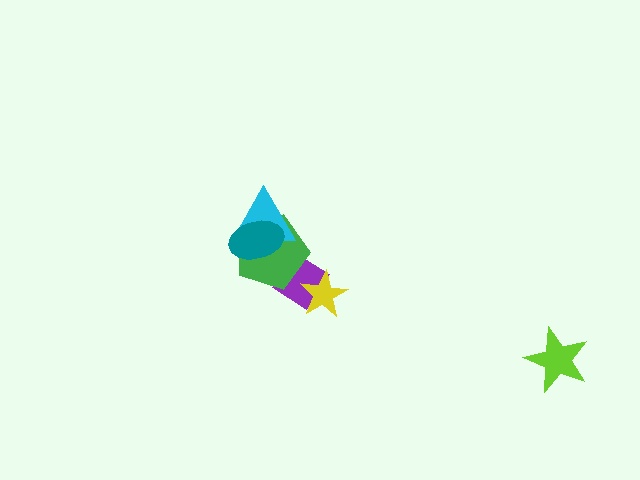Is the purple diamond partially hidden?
Yes, it is partially covered by another shape.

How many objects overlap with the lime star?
0 objects overlap with the lime star.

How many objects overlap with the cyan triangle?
2 objects overlap with the cyan triangle.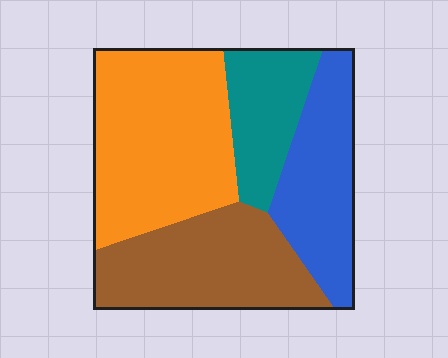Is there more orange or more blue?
Orange.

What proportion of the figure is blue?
Blue takes up about one fifth (1/5) of the figure.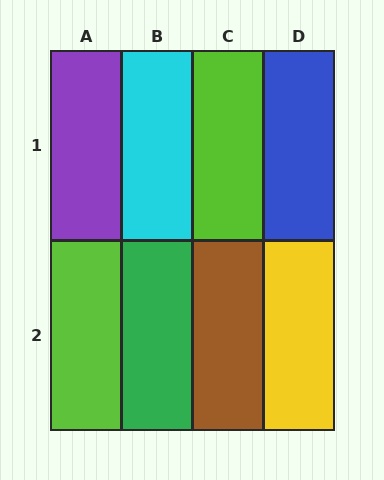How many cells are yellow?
1 cell is yellow.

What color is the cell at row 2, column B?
Green.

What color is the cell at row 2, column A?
Lime.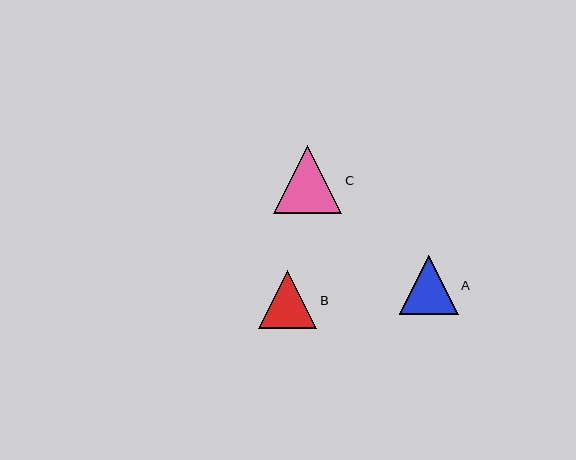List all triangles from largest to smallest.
From largest to smallest: C, A, B.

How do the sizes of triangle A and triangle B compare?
Triangle A and triangle B are approximately the same size.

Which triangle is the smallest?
Triangle B is the smallest with a size of approximately 58 pixels.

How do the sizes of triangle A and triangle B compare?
Triangle A and triangle B are approximately the same size.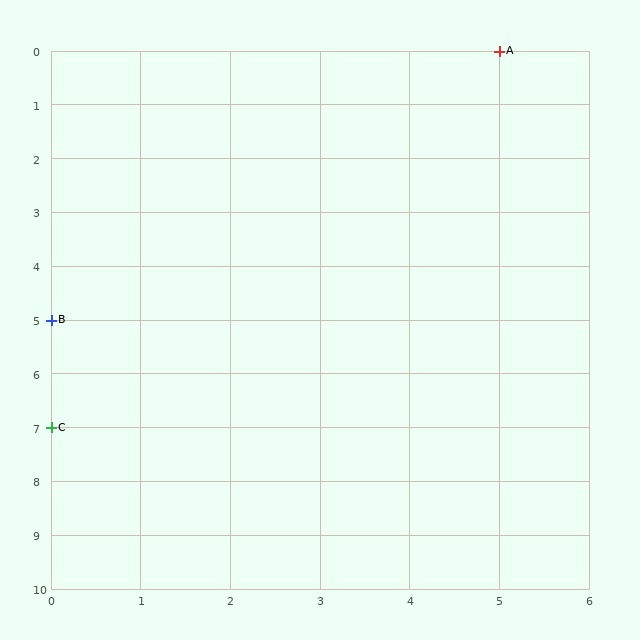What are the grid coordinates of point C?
Point C is at grid coordinates (0, 7).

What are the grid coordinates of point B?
Point B is at grid coordinates (0, 5).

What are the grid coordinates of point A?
Point A is at grid coordinates (5, 0).